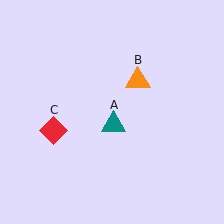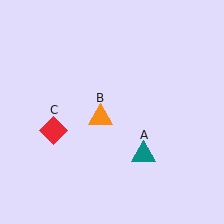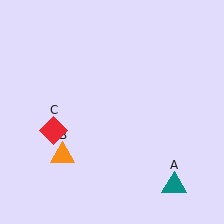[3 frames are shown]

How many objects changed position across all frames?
2 objects changed position: teal triangle (object A), orange triangle (object B).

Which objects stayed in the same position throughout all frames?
Red diamond (object C) remained stationary.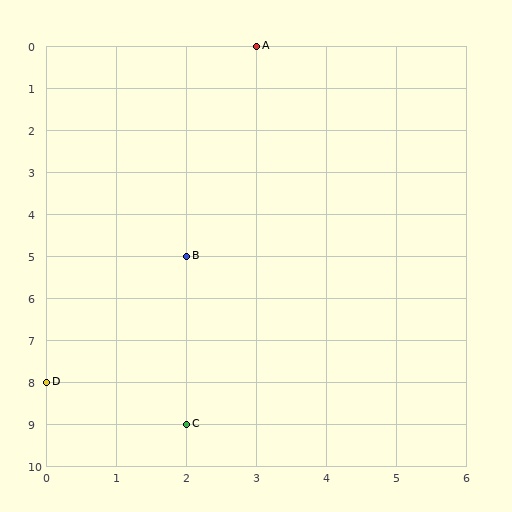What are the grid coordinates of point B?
Point B is at grid coordinates (2, 5).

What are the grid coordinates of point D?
Point D is at grid coordinates (0, 8).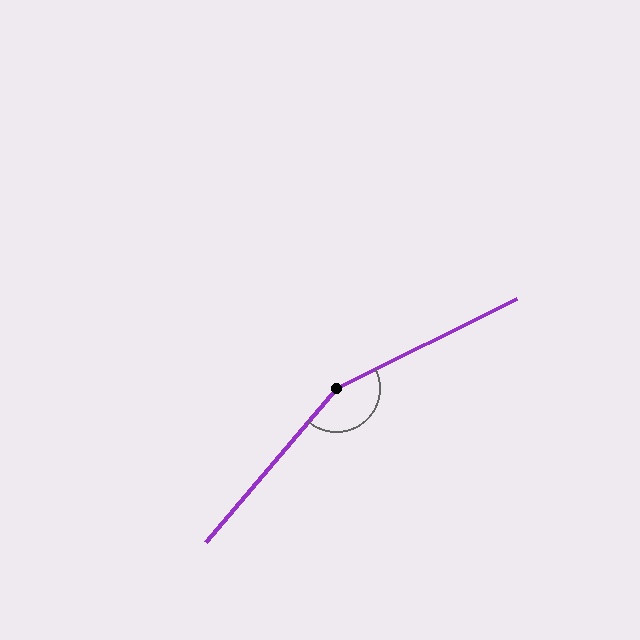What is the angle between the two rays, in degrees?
Approximately 157 degrees.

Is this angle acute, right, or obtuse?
It is obtuse.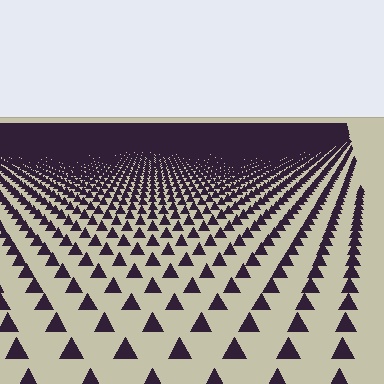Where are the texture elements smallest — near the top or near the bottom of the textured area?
Near the top.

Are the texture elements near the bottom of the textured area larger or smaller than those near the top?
Larger. Near the bottom, elements are closer to the viewer and appear at a bigger on-screen size.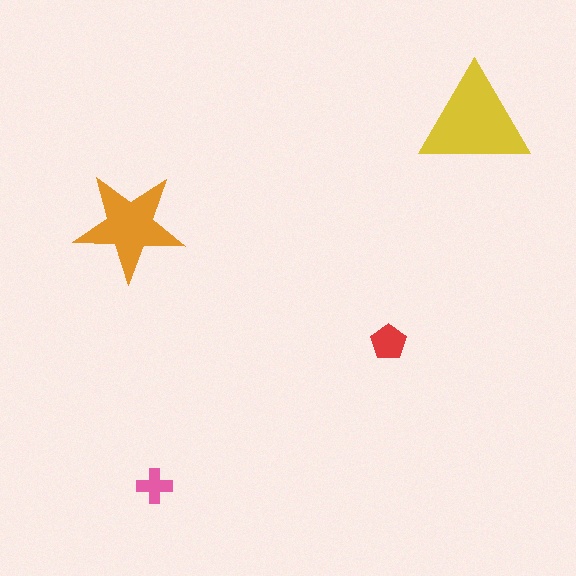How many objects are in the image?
There are 4 objects in the image.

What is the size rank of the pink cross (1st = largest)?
4th.